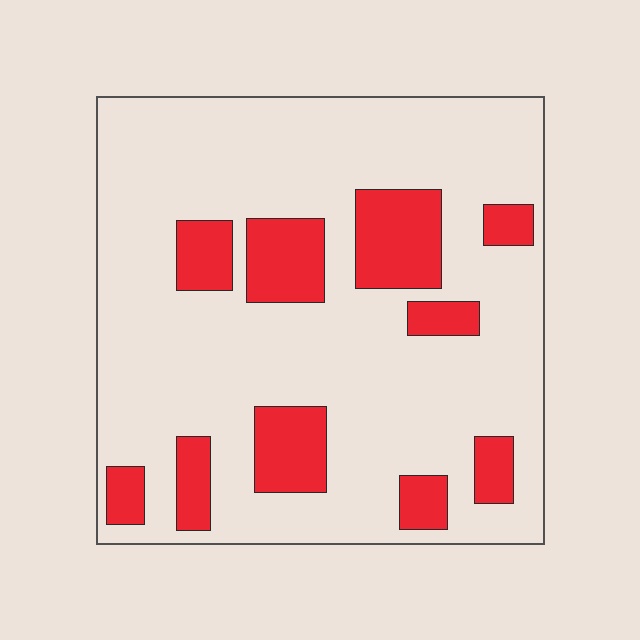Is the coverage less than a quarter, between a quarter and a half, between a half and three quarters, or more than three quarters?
Less than a quarter.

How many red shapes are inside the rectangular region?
10.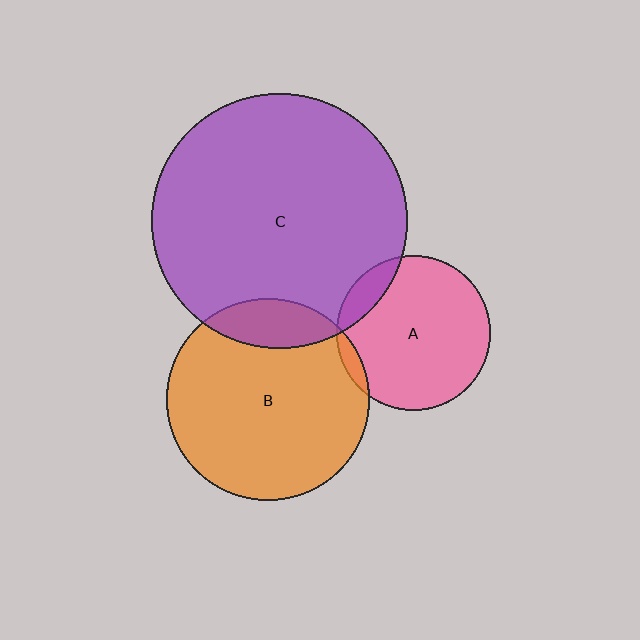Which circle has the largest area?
Circle C (purple).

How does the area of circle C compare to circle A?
Approximately 2.7 times.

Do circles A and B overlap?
Yes.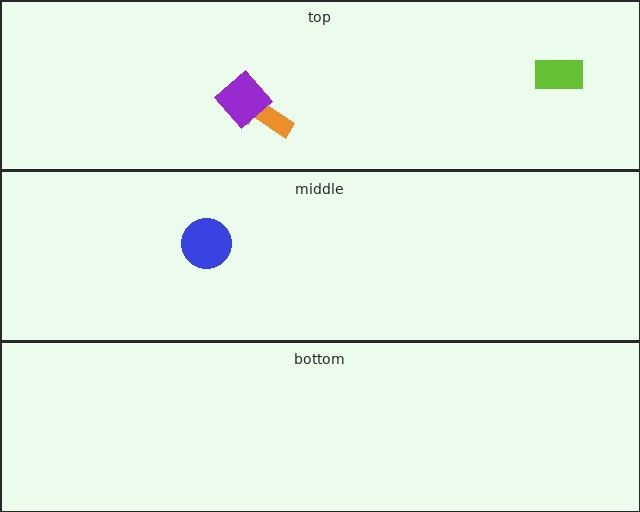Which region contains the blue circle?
The middle region.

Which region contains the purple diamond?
The top region.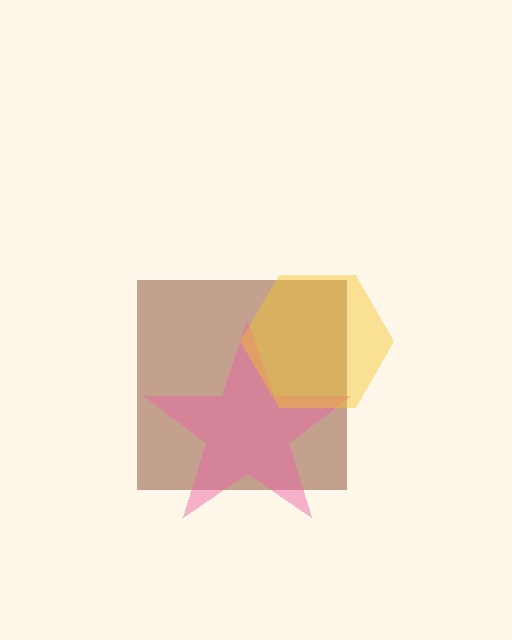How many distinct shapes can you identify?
There are 3 distinct shapes: a brown square, a pink star, a yellow hexagon.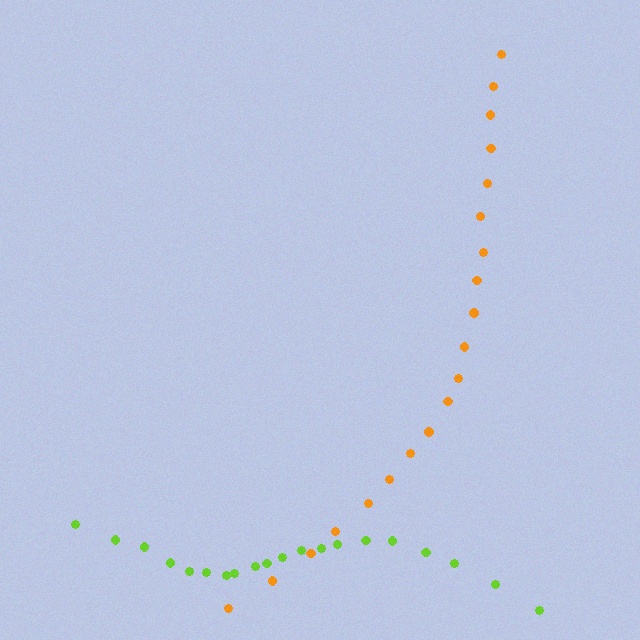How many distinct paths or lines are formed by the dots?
There are 2 distinct paths.